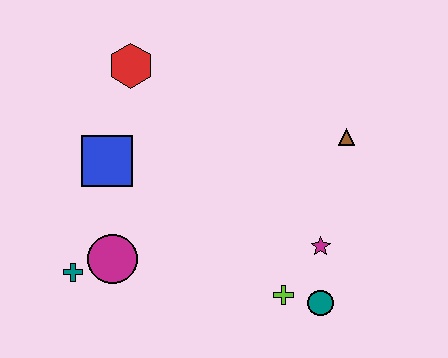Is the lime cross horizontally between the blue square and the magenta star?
Yes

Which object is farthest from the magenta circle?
The brown triangle is farthest from the magenta circle.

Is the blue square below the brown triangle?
Yes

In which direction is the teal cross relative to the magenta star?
The teal cross is to the left of the magenta star.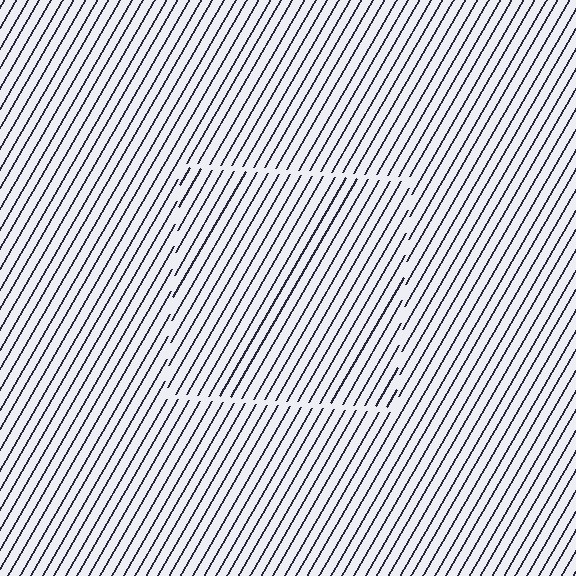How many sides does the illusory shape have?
4 sides — the line-ends trace a square.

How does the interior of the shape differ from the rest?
The interior of the shape contains the same grating, shifted by half a period — the contour is defined by the phase discontinuity where line-ends from the inner and outer gratings abut.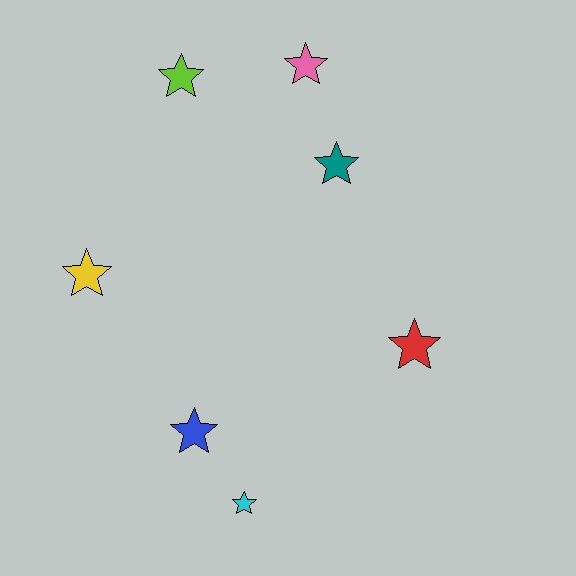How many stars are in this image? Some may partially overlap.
There are 7 stars.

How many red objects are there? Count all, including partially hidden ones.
There is 1 red object.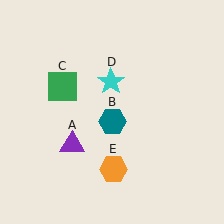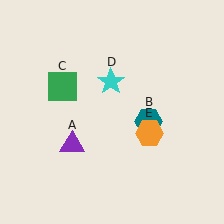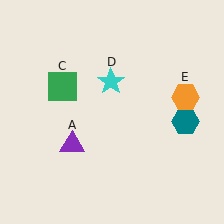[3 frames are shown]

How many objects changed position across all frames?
2 objects changed position: teal hexagon (object B), orange hexagon (object E).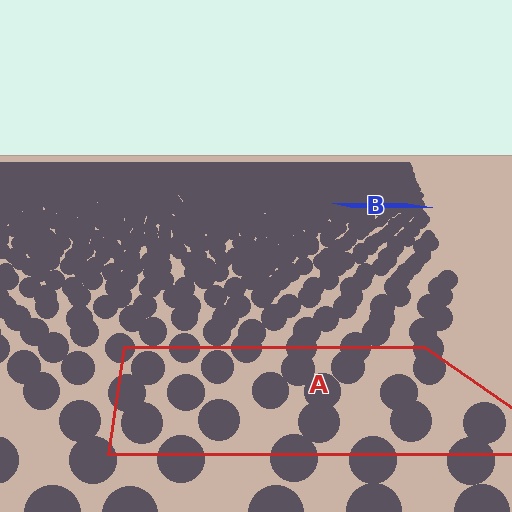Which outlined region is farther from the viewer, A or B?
Region B is farther from the viewer — the texture elements inside it appear smaller and more densely packed.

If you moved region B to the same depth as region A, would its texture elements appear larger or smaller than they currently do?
They would appear larger. At a closer depth, the same texture elements are projected at a bigger on-screen size.